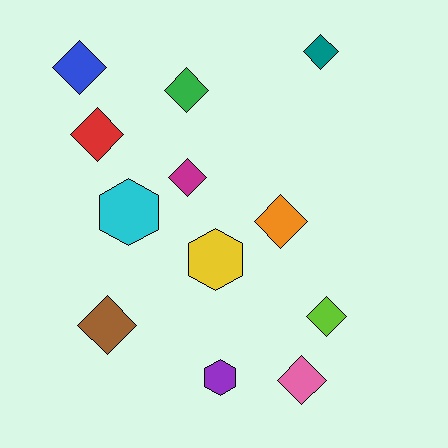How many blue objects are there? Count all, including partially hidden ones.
There is 1 blue object.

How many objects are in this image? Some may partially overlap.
There are 12 objects.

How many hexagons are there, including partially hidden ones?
There are 3 hexagons.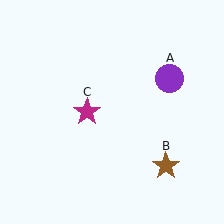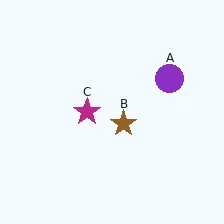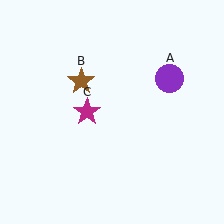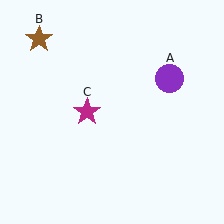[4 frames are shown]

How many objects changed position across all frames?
1 object changed position: brown star (object B).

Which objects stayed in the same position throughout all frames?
Purple circle (object A) and magenta star (object C) remained stationary.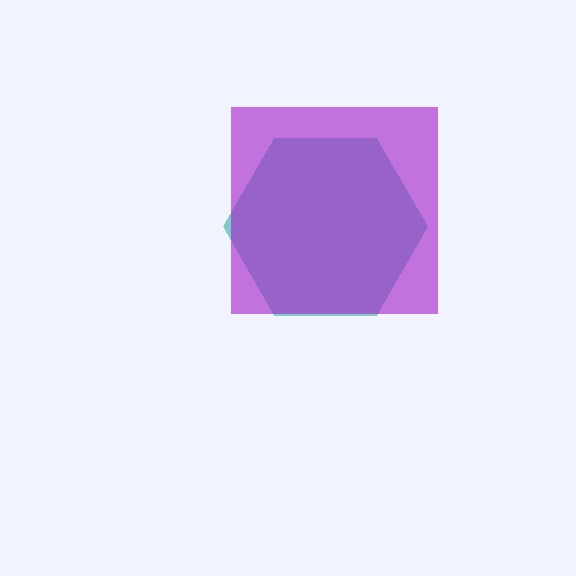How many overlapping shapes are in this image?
There are 2 overlapping shapes in the image.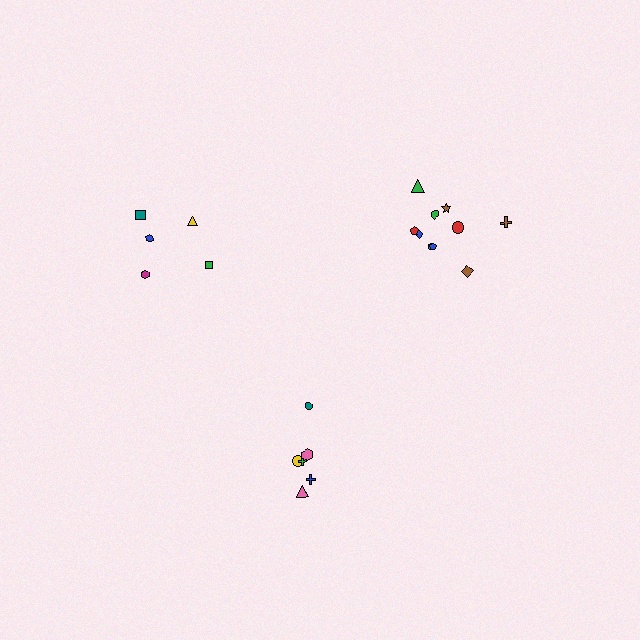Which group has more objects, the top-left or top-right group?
The top-right group.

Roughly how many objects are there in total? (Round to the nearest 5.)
Roughly 20 objects in total.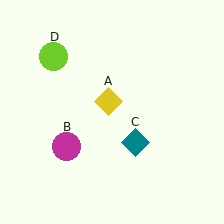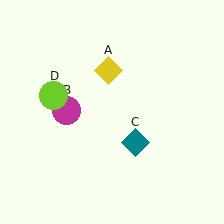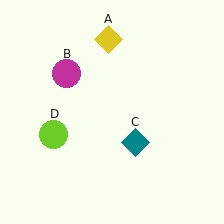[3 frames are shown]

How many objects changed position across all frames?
3 objects changed position: yellow diamond (object A), magenta circle (object B), lime circle (object D).